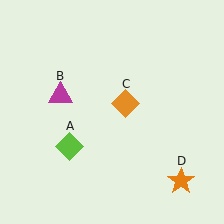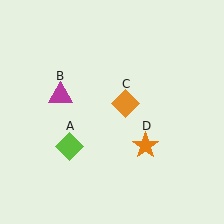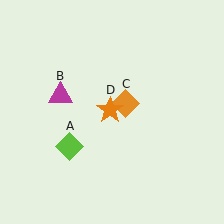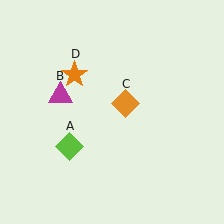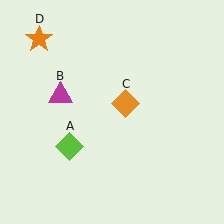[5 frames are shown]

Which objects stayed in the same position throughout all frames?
Lime diamond (object A) and magenta triangle (object B) and orange diamond (object C) remained stationary.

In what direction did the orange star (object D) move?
The orange star (object D) moved up and to the left.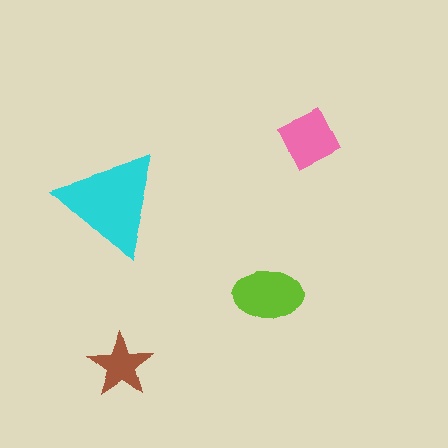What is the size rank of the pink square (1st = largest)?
3rd.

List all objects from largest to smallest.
The cyan triangle, the lime ellipse, the pink square, the brown star.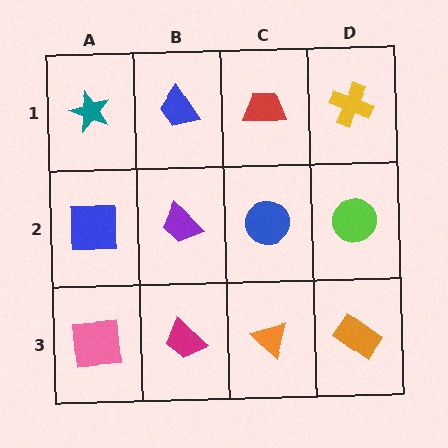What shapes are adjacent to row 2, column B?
A blue trapezoid (row 1, column B), a magenta trapezoid (row 3, column B), a blue square (row 2, column A), a blue circle (row 2, column C).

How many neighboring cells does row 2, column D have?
3.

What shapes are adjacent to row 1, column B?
A purple trapezoid (row 2, column B), a teal star (row 1, column A), a red trapezoid (row 1, column C).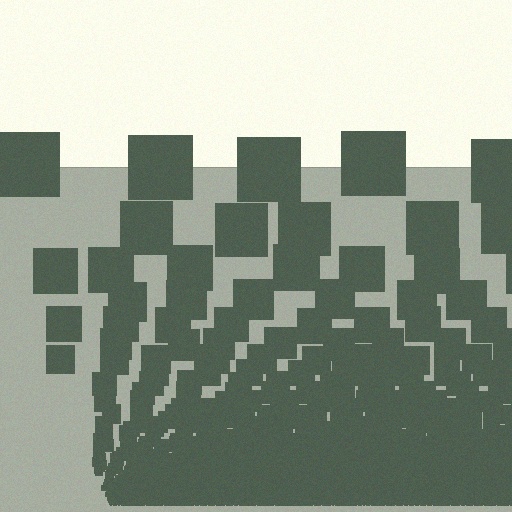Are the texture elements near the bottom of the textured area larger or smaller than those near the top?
Smaller. The gradient is inverted — elements near the bottom are smaller and denser.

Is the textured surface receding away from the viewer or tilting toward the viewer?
The surface appears to tilt toward the viewer. Texture elements get larger and sparser toward the top.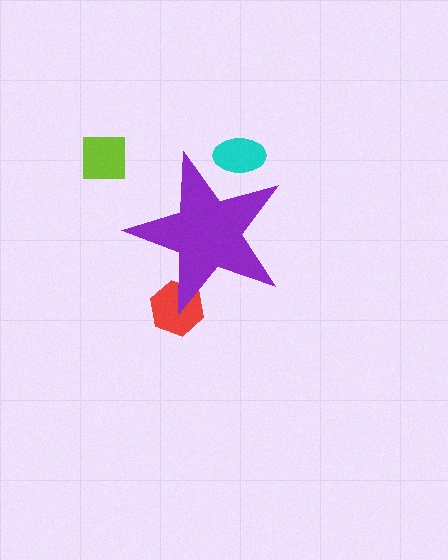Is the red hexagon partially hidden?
Yes, the red hexagon is partially hidden behind the purple star.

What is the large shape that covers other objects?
A purple star.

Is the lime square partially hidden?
No, the lime square is fully visible.